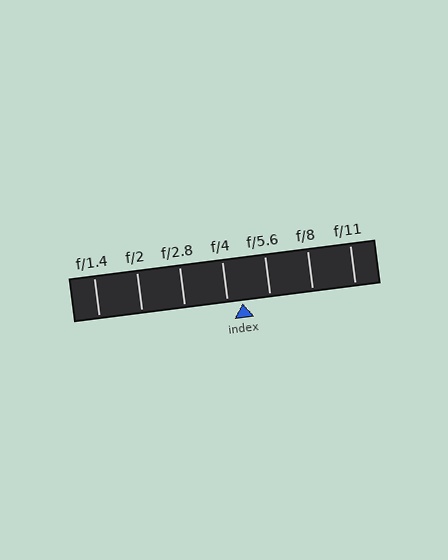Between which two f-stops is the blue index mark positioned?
The index mark is between f/4 and f/5.6.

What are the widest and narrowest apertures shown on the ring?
The widest aperture shown is f/1.4 and the narrowest is f/11.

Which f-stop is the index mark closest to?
The index mark is closest to f/4.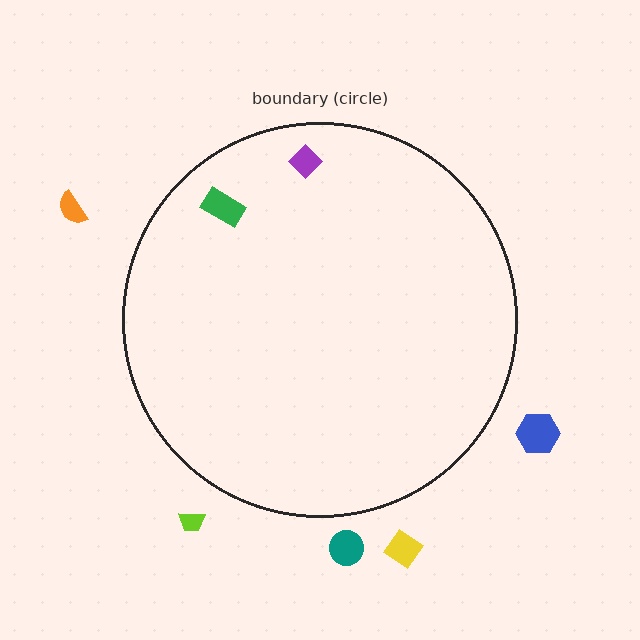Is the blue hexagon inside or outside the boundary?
Outside.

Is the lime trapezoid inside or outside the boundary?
Outside.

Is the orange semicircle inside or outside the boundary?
Outside.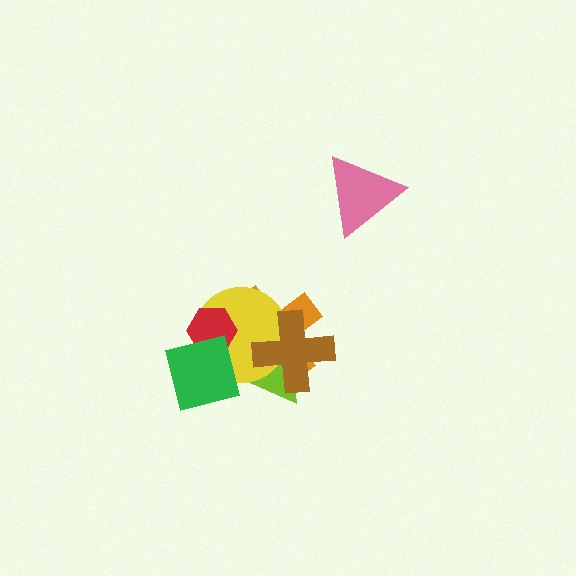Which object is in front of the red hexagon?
The green square is in front of the red hexagon.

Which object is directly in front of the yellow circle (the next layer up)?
The brown cross is directly in front of the yellow circle.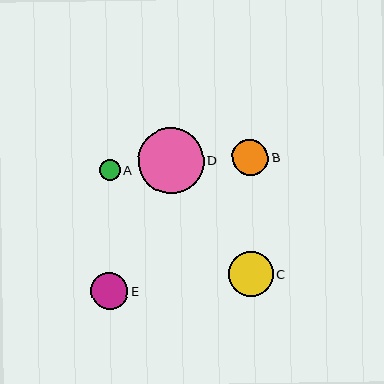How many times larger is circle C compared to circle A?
Circle C is approximately 2.2 times the size of circle A.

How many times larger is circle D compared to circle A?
Circle D is approximately 3.2 times the size of circle A.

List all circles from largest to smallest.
From largest to smallest: D, C, E, B, A.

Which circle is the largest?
Circle D is the largest with a size of approximately 66 pixels.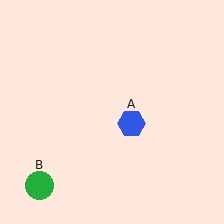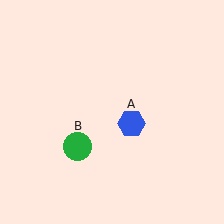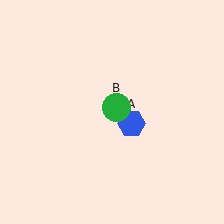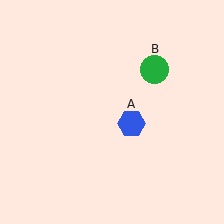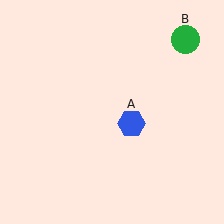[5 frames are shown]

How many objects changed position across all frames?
1 object changed position: green circle (object B).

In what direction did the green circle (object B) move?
The green circle (object B) moved up and to the right.